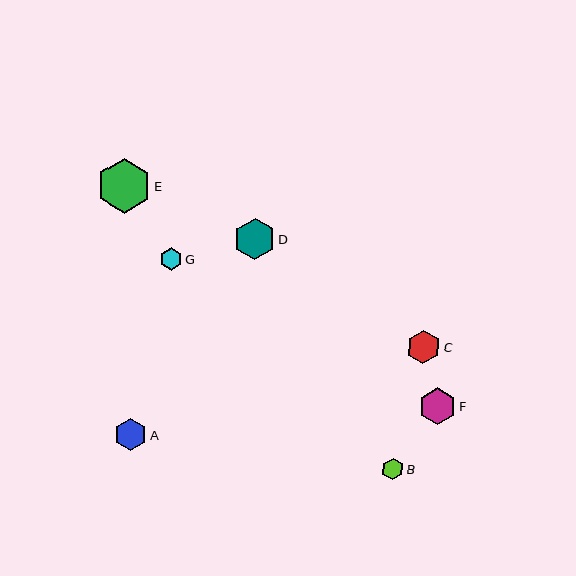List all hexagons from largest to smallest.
From largest to smallest: E, D, F, C, A, G, B.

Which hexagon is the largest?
Hexagon E is the largest with a size of approximately 55 pixels.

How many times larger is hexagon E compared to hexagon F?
Hexagon E is approximately 1.5 times the size of hexagon F.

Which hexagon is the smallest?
Hexagon B is the smallest with a size of approximately 21 pixels.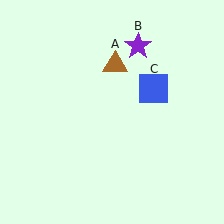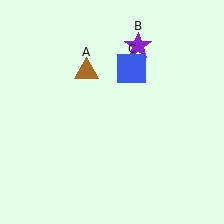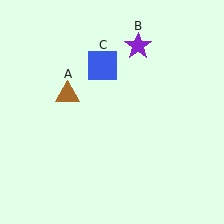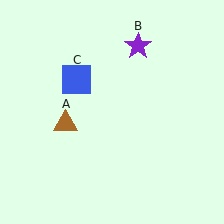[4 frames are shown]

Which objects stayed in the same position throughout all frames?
Purple star (object B) remained stationary.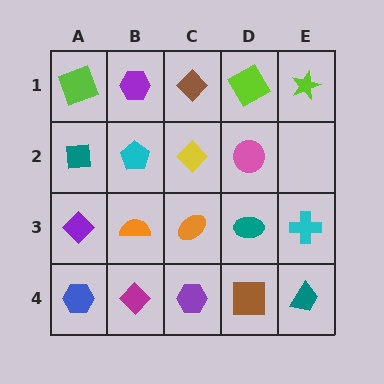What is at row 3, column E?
A cyan cross.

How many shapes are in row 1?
5 shapes.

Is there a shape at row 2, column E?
No, that cell is empty.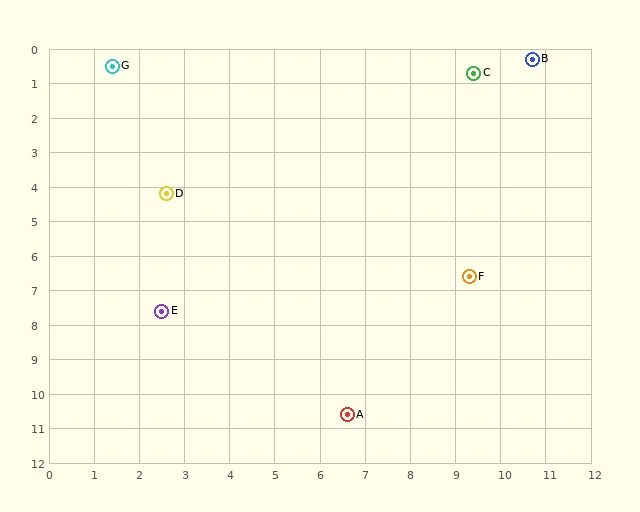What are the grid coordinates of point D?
Point D is at approximately (2.6, 4.2).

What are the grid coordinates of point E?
Point E is at approximately (2.5, 7.6).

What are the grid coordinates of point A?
Point A is at approximately (6.6, 10.6).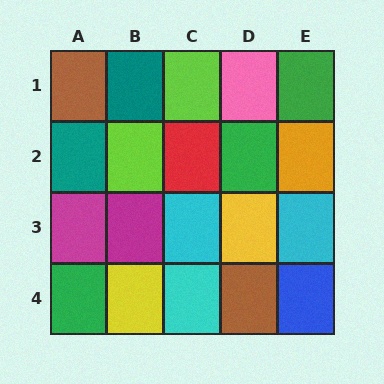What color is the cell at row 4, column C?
Cyan.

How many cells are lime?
2 cells are lime.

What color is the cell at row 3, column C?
Cyan.